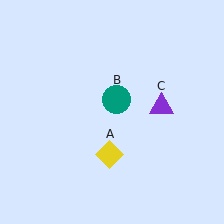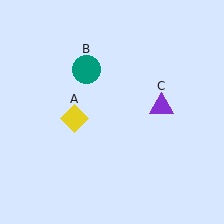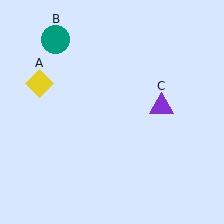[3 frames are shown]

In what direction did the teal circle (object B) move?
The teal circle (object B) moved up and to the left.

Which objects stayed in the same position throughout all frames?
Purple triangle (object C) remained stationary.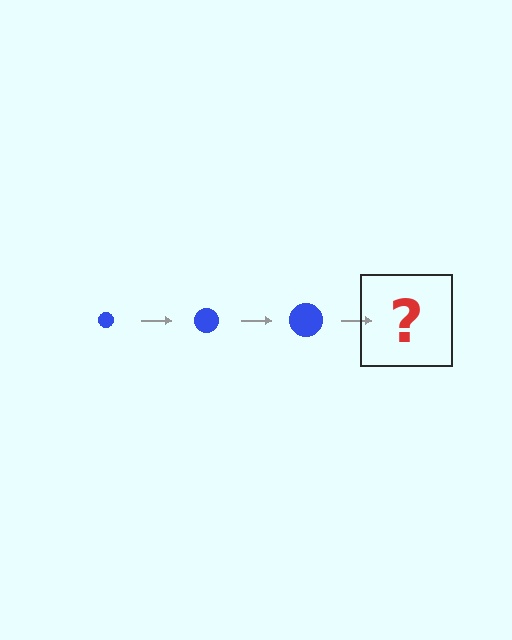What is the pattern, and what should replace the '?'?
The pattern is that the circle gets progressively larger each step. The '?' should be a blue circle, larger than the previous one.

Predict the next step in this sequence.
The next step is a blue circle, larger than the previous one.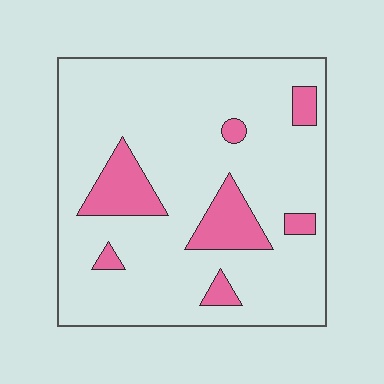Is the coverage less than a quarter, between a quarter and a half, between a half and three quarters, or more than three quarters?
Less than a quarter.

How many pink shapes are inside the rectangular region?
7.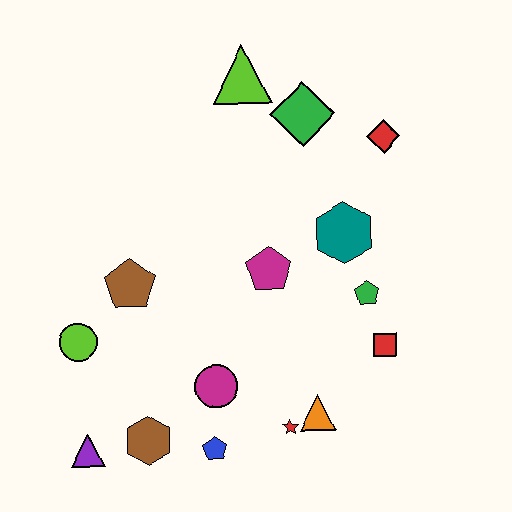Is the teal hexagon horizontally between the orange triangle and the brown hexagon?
No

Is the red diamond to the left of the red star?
No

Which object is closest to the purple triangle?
The brown hexagon is closest to the purple triangle.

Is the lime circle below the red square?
No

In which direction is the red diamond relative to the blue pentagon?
The red diamond is above the blue pentagon.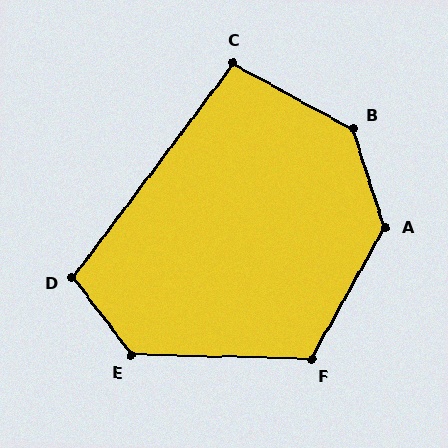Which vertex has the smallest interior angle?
C, at approximately 99 degrees.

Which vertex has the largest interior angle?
B, at approximately 136 degrees.